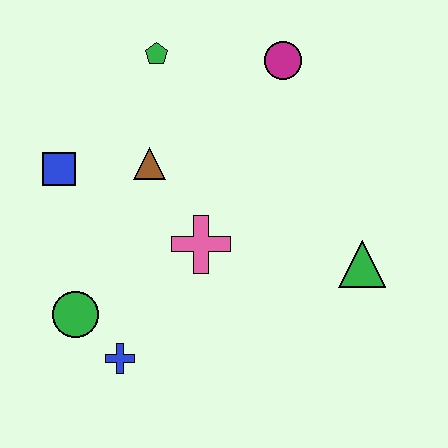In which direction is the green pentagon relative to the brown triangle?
The green pentagon is above the brown triangle.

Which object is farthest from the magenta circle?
The blue cross is farthest from the magenta circle.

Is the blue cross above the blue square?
No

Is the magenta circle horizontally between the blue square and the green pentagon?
No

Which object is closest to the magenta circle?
The green pentagon is closest to the magenta circle.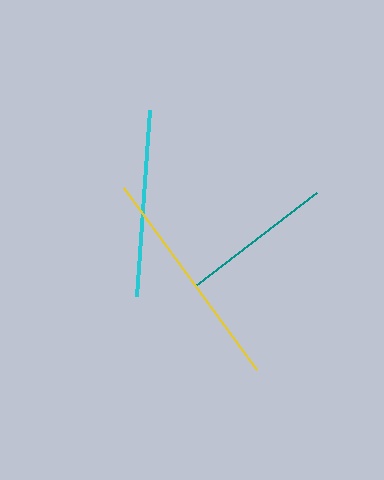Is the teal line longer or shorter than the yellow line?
The yellow line is longer than the teal line.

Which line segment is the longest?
The yellow line is the longest at approximately 226 pixels.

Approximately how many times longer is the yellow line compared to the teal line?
The yellow line is approximately 1.5 times the length of the teal line.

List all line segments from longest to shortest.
From longest to shortest: yellow, cyan, teal.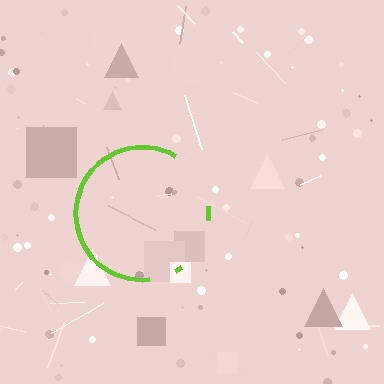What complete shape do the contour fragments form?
The contour fragments form a circle.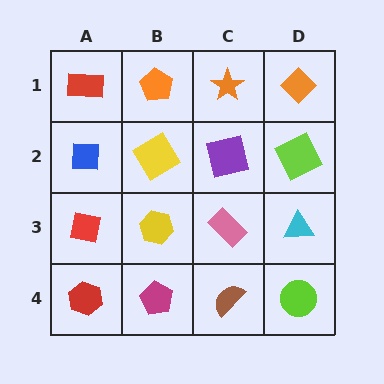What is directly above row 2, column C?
An orange star.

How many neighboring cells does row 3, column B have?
4.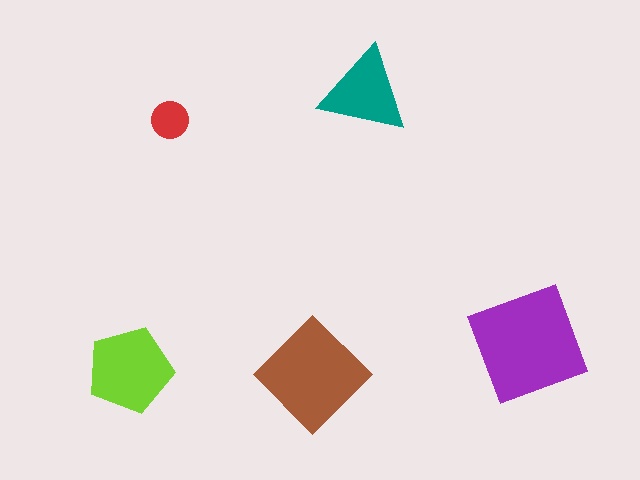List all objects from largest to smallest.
The purple square, the brown diamond, the lime pentagon, the teal triangle, the red circle.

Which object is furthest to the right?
The purple square is rightmost.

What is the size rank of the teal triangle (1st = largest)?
4th.